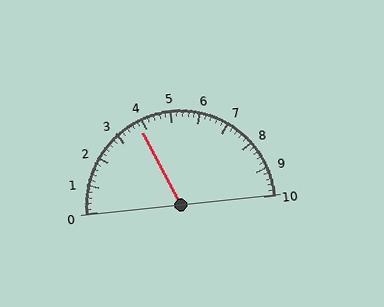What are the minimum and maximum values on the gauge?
The gauge ranges from 0 to 10.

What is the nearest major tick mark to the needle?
The nearest major tick mark is 4.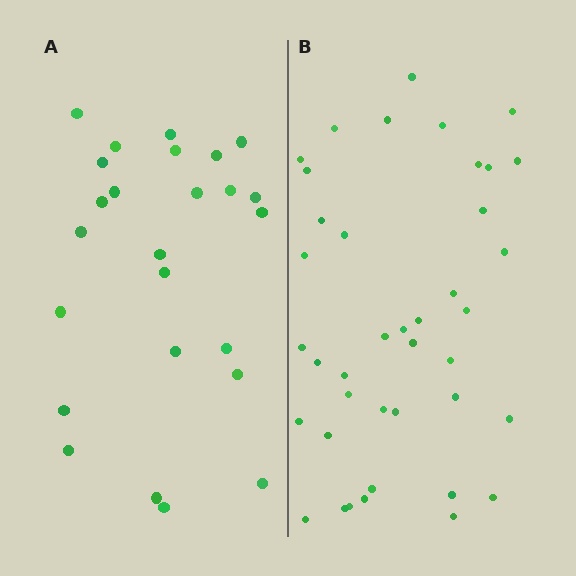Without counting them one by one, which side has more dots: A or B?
Region B (the right region) has more dots.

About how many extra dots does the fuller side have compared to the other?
Region B has approximately 15 more dots than region A.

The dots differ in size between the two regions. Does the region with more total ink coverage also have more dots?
No. Region A has more total ink coverage because its dots are larger, but region B actually contains more individual dots. Total area can be misleading — the number of items is what matters here.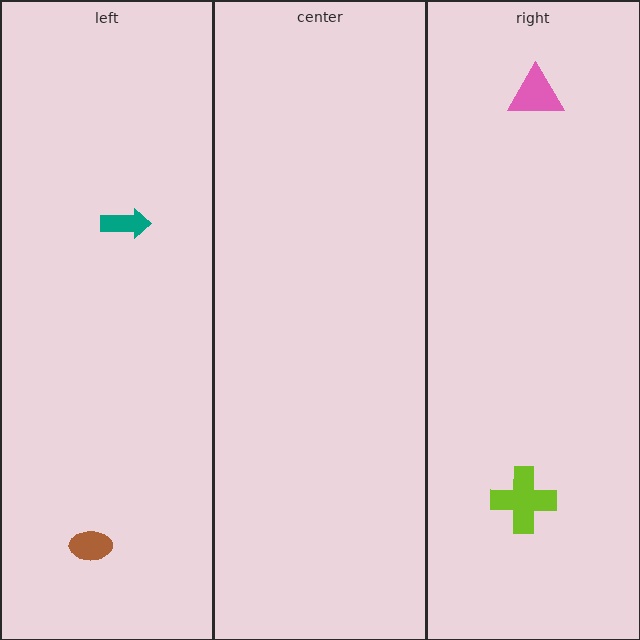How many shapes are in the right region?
2.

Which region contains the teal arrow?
The left region.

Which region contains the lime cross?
The right region.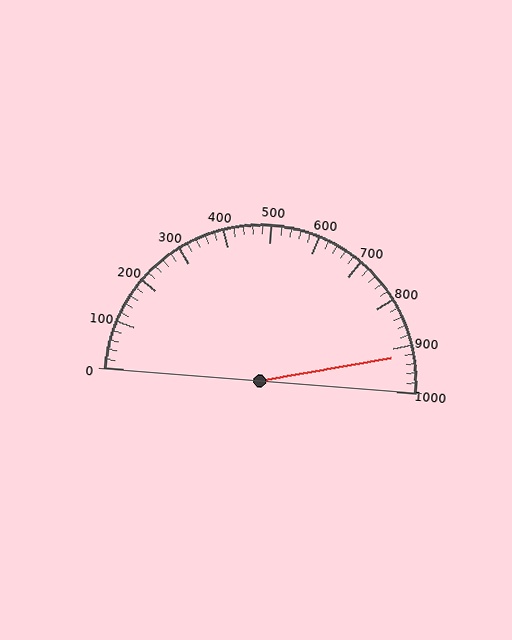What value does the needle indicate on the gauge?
The needle indicates approximately 920.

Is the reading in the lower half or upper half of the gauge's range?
The reading is in the upper half of the range (0 to 1000).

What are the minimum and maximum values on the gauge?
The gauge ranges from 0 to 1000.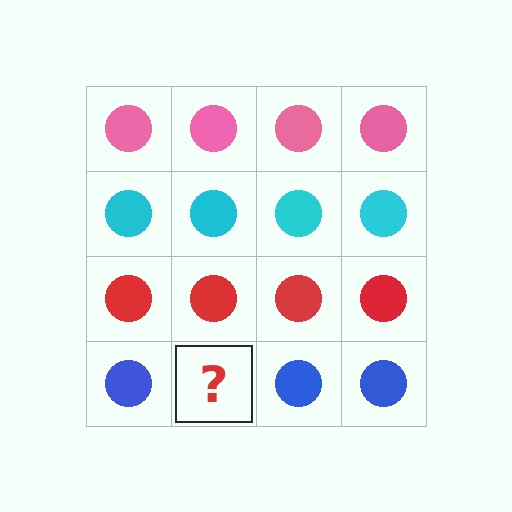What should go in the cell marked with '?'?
The missing cell should contain a blue circle.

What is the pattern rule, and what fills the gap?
The rule is that each row has a consistent color. The gap should be filled with a blue circle.